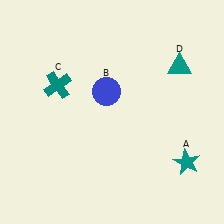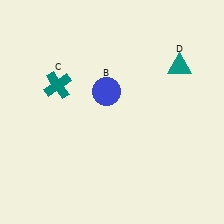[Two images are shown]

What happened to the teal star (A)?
The teal star (A) was removed in Image 2. It was in the bottom-right area of Image 1.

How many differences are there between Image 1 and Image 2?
There is 1 difference between the two images.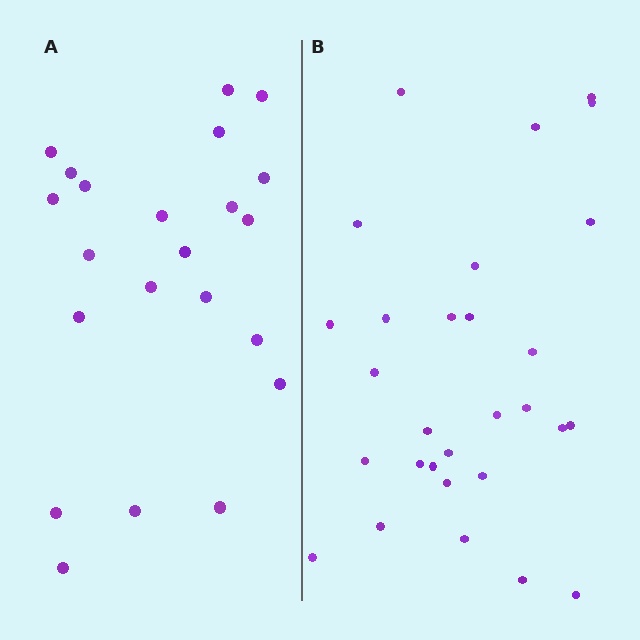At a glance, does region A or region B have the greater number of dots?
Region B (the right region) has more dots.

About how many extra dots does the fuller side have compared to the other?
Region B has roughly 8 or so more dots than region A.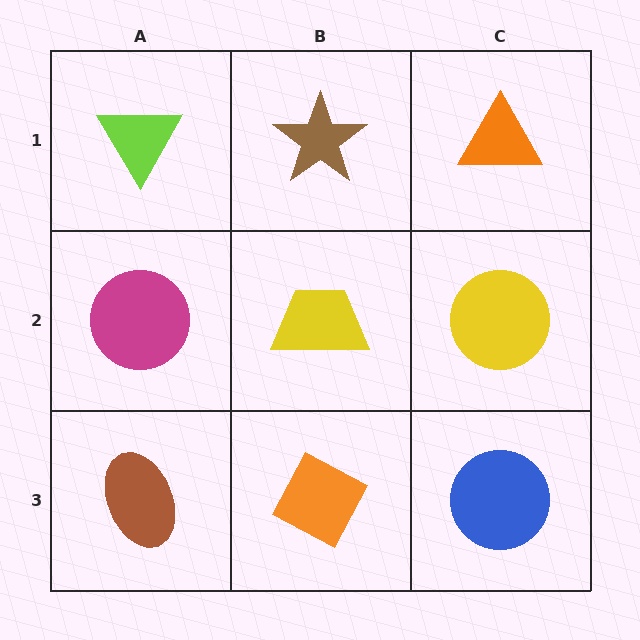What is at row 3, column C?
A blue circle.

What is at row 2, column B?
A yellow trapezoid.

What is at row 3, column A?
A brown ellipse.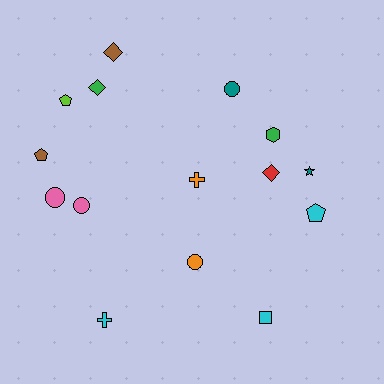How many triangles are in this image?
There are no triangles.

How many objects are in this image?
There are 15 objects.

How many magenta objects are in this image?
There are no magenta objects.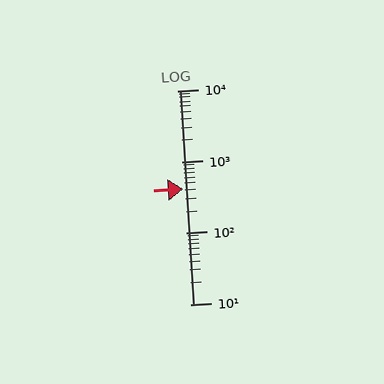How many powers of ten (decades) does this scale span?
The scale spans 3 decades, from 10 to 10000.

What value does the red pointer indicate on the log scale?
The pointer indicates approximately 420.